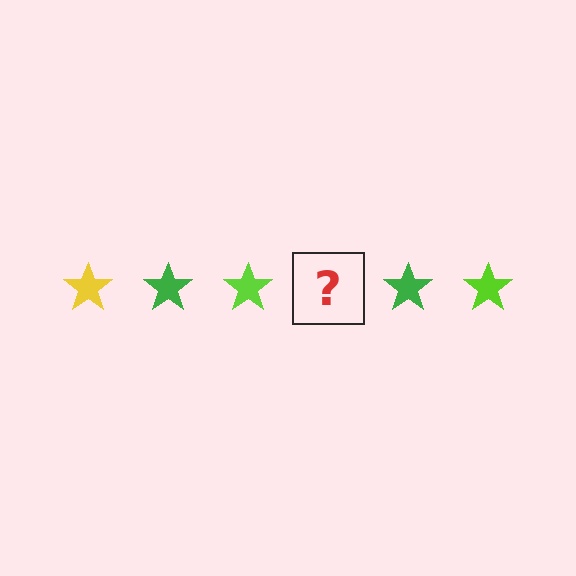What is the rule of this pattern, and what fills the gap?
The rule is that the pattern cycles through yellow, green, lime stars. The gap should be filled with a yellow star.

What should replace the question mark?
The question mark should be replaced with a yellow star.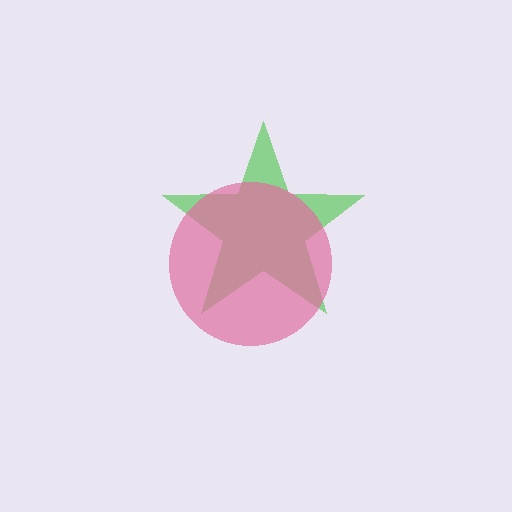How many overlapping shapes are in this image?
There are 2 overlapping shapes in the image.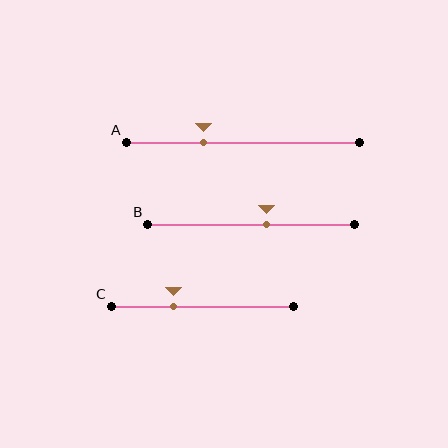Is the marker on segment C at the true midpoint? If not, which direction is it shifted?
No, the marker on segment C is shifted to the left by about 16% of the segment length.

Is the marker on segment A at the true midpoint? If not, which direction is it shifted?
No, the marker on segment A is shifted to the left by about 17% of the segment length.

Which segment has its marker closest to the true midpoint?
Segment B has its marker closest to the true midpoint.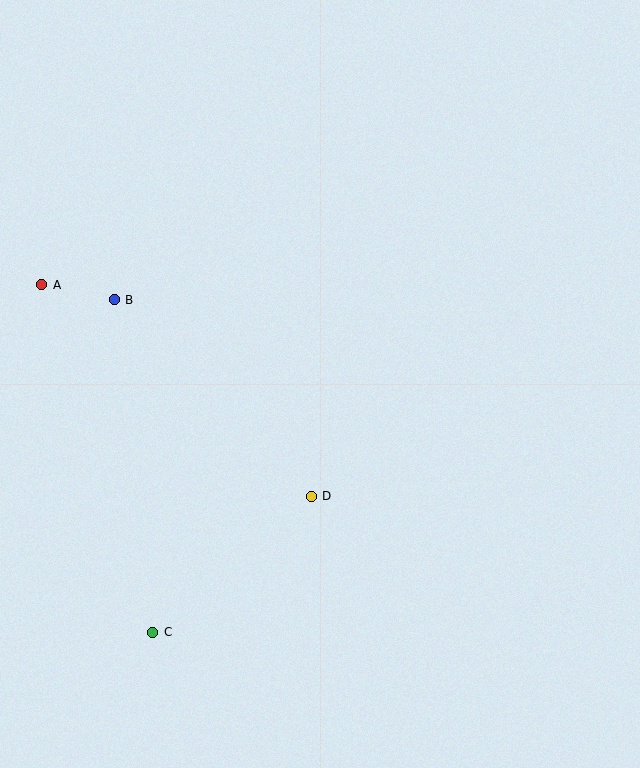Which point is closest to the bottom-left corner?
Point C is closest to the bottom-left corner.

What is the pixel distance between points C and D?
The distance between C and D is 209 pixels.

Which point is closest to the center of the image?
Point D at (311, 496) is closest to the center.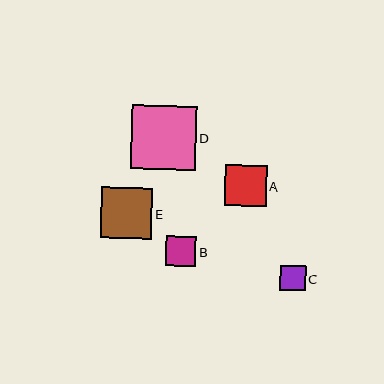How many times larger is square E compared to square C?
Square E is approximately 2.0 times the size of square C.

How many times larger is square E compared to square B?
Square E is approximately 1.7 times the size of square B.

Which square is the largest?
Square D is the largest with a size of approximately 64 pixels.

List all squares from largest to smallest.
From largest to smallest: D, E, A, B, C.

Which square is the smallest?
Square C is the smallest with a size of approximately 26 pixels.